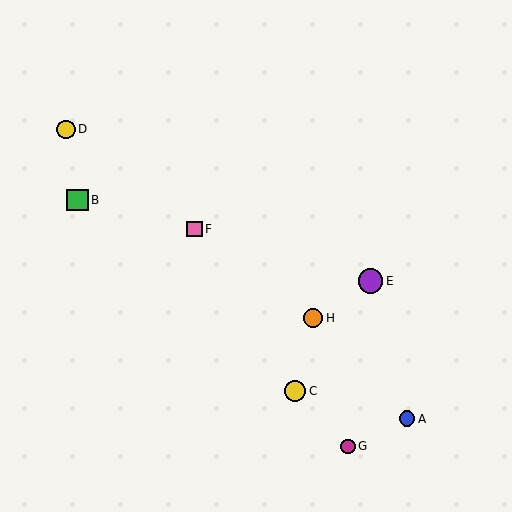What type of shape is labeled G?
Shape G is a magenta circle.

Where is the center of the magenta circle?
The center of the magenta circle is at (348, 446).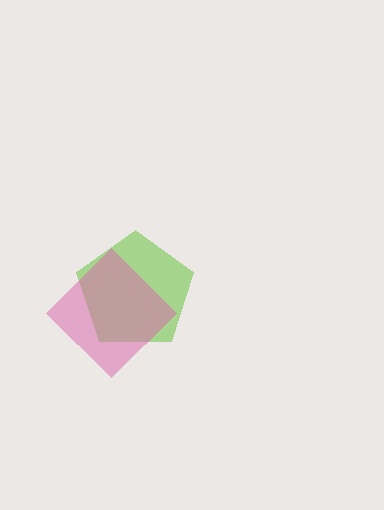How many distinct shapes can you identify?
There are 2 distinct shapes: a lime pentagon, a pink diamond.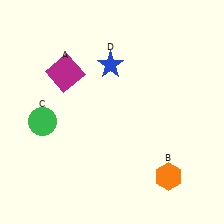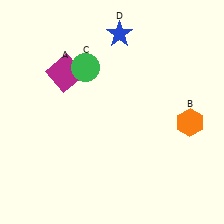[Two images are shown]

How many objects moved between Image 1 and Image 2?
3 objects moved between the two images.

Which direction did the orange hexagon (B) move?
The orange hexagon (B) moved up.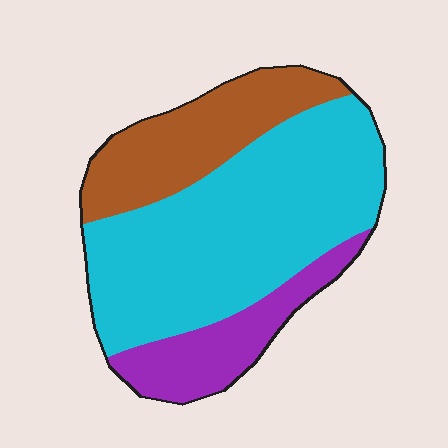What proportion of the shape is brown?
Brown takes up about one quarter (1/4) of the shape.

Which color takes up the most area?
Cyan, at roughly 60%.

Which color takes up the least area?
Purple, at roughly 15%.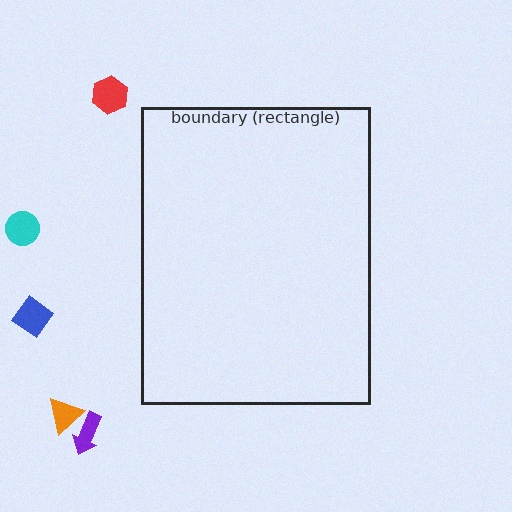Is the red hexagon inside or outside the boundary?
Outside.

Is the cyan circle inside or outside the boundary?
Outside.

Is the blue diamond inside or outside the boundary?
Outside.